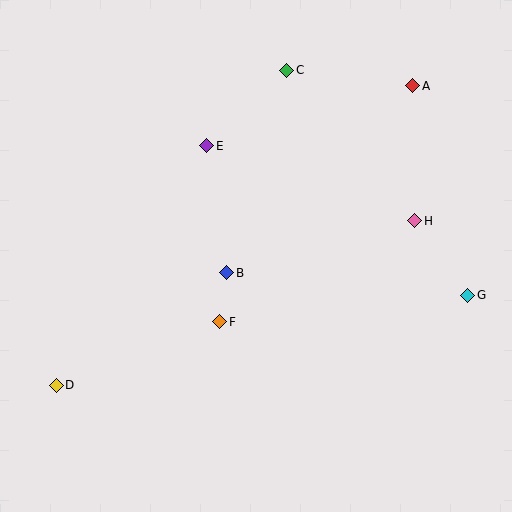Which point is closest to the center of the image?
Point B at (227, 273) is closest to the center.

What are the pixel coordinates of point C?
Point C is at (287, 70).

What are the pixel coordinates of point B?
Point B is at (227, 273).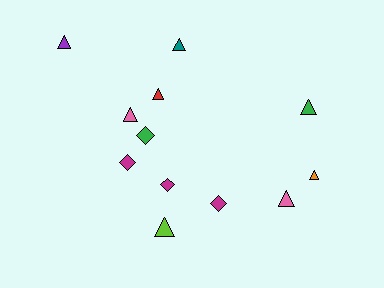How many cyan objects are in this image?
There are no cyan objects.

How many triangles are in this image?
There are 8 triangles.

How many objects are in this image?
There are 12 objects.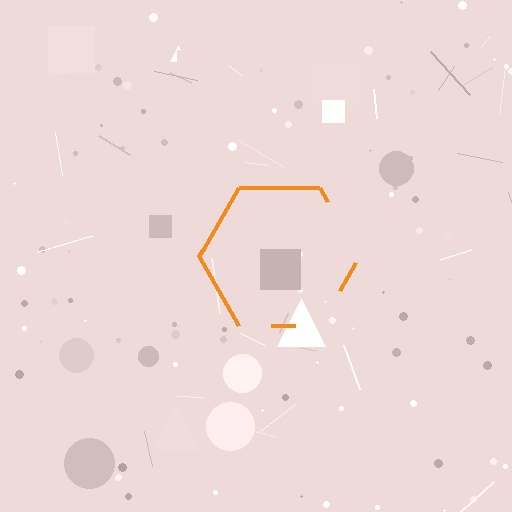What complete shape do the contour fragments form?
The contour fragments form a hexagon.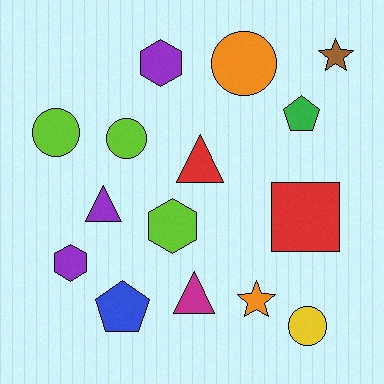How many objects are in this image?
There are 15 objects.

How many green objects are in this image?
There is 1 green object.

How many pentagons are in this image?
There are 2 pentagons.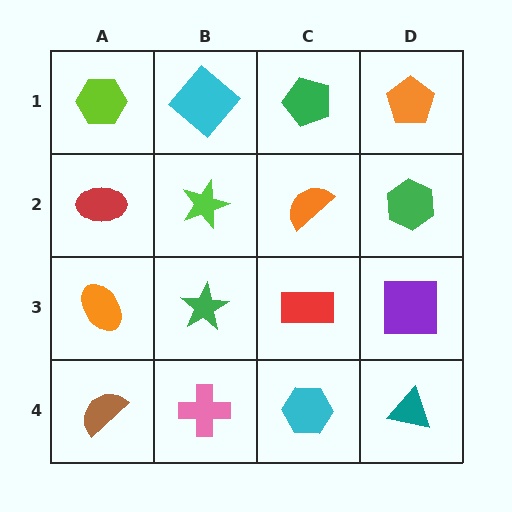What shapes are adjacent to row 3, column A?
A red ellipse (row 2, column A), a brown semicircle (row 4, column A), a green star (row 3, column B).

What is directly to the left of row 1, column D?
A green pentagon.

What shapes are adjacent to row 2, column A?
A lime hexagon (row 1, column A), an orange ellipse (row 3, column A), a lime star (row 2, column B).